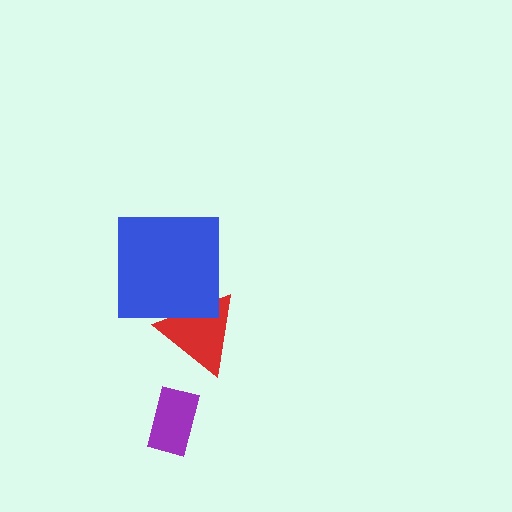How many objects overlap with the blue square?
1 object overlaps with the blue square.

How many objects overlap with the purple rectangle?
0 objects overlap with the purple rectangle.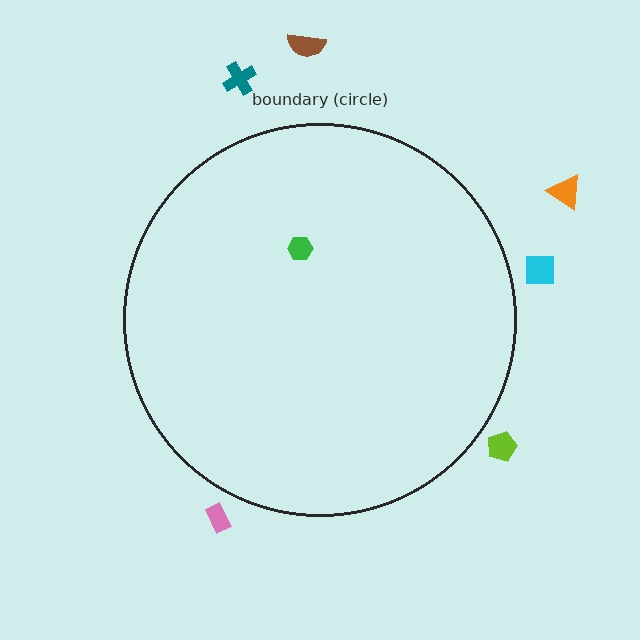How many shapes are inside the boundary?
1 inside, 6 outside.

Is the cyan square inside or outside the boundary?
Outside.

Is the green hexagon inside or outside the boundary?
Inside.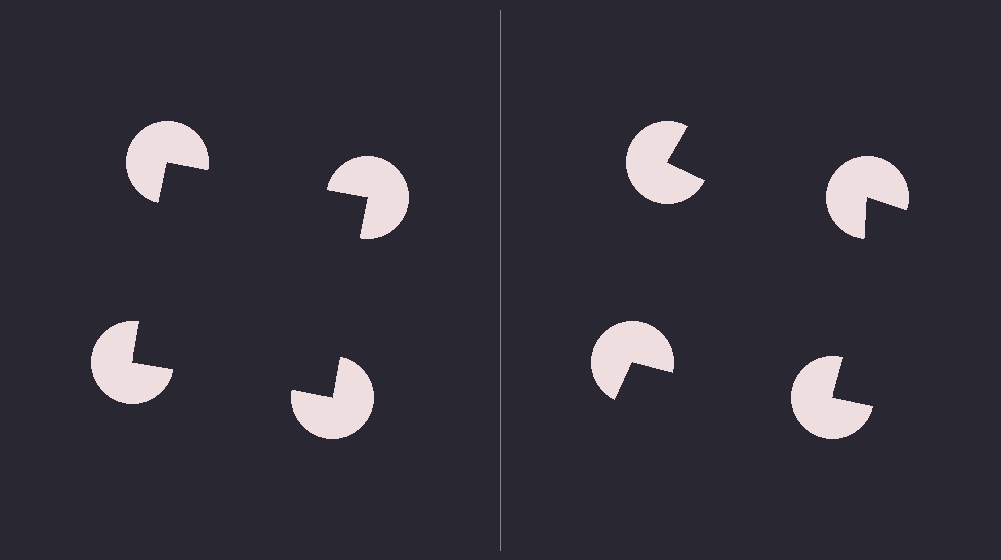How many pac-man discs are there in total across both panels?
8 — 4 on each side.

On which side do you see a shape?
An illusory square appears on the left side. On the right side the wedge cuts are rotated, so no coherent shape forms.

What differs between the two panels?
The pac-man discs are positioned identically on both sides; only the wedge orientations differ. On the left they align to a square; on the right they are misaligned.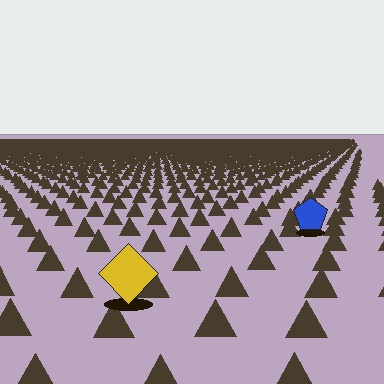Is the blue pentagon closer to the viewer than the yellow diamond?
No. The yellow diamond is closer — you can tell from the texture gradient: the ground texture is coarser near it.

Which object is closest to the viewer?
The yellow diamond is closest. The texture marks near it are larger and more spread out.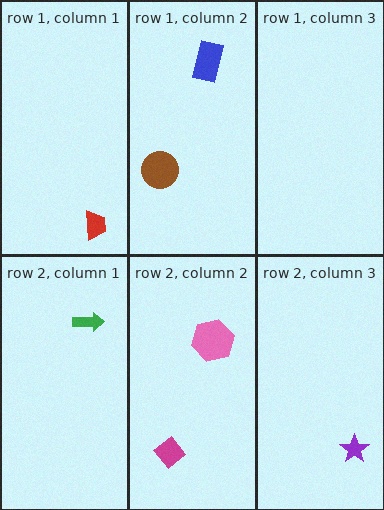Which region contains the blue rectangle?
The row 1, column 2 region.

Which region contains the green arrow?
The row 2, column 1 region.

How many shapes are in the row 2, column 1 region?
1.